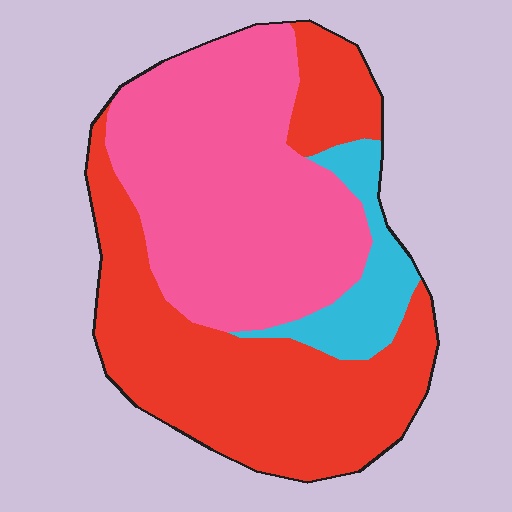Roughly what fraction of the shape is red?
Red covers 46% of the shape.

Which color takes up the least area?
Cyan, at roughly 10%.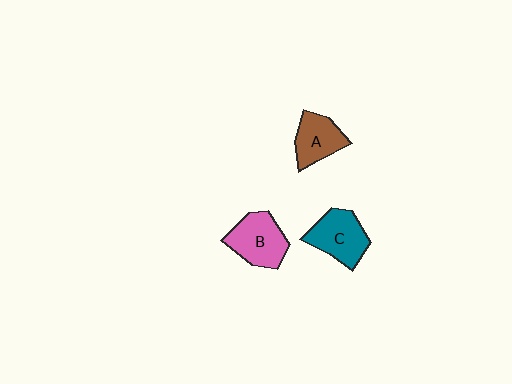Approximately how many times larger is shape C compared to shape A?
Approximately 1.2 times.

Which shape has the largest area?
Shape B (pink).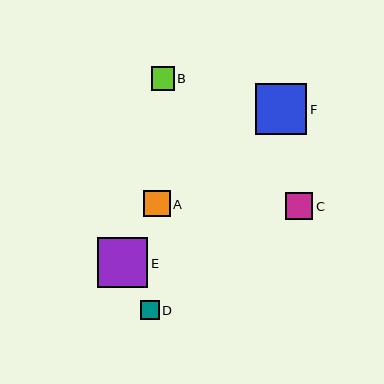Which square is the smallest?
Square D is the smallest with a size of approximately 19 pixels.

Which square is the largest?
Square F is the largest with a size of approximately 51 pixels.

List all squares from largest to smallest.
From largest to smallest: F, E, C, A, B, D.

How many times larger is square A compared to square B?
Square A is approximately 1.1 times the size of square B.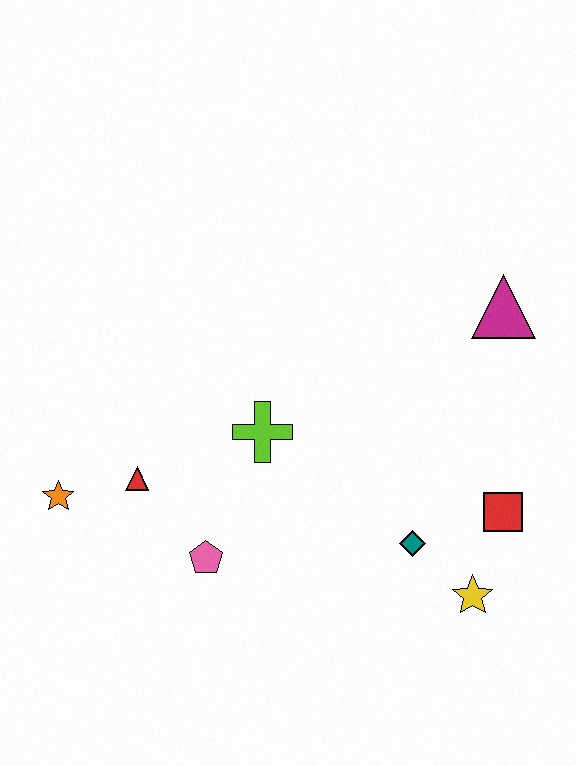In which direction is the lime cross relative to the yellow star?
The lime cross is to the left of the yellow star.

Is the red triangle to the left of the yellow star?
Yes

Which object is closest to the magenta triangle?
The red square is closest to the magenta triangle.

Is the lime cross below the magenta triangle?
Yes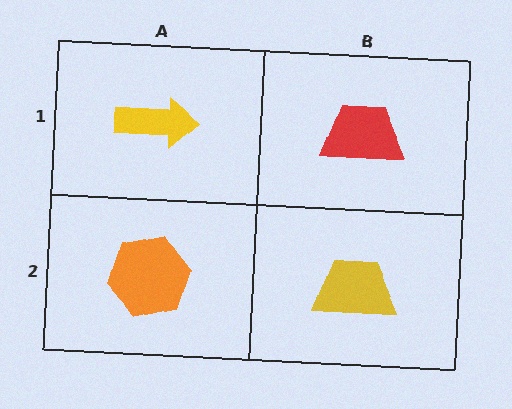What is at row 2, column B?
A yellow trapezoid.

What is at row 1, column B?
A red trapezoid.